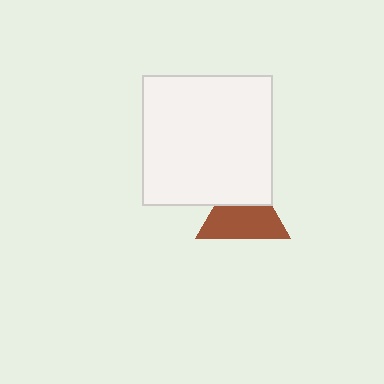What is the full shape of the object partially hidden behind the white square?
The partially hidden object is a brown triangle.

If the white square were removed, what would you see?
You would see the complete brown triangle.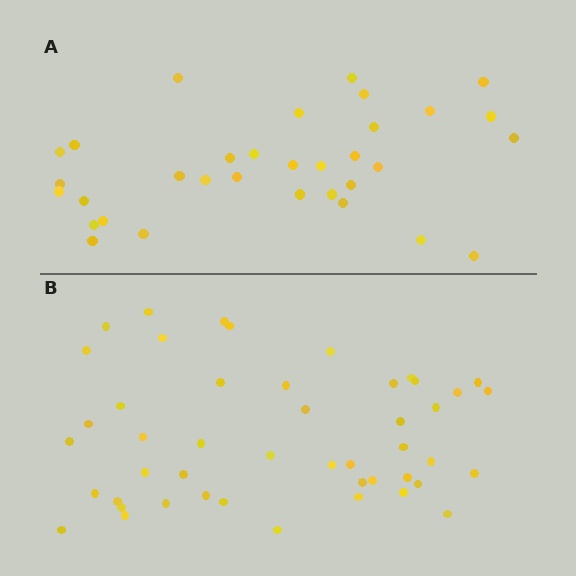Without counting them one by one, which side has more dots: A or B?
Region B (the bottom region) has more dots.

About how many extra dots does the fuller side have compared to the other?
Region B has approximately 15 more dots than region A.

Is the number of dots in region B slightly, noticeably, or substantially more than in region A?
Region B has noticeably more, but not dramatically so. The ratio is roughly 1.4 to 1.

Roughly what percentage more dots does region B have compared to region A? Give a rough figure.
About 40% more.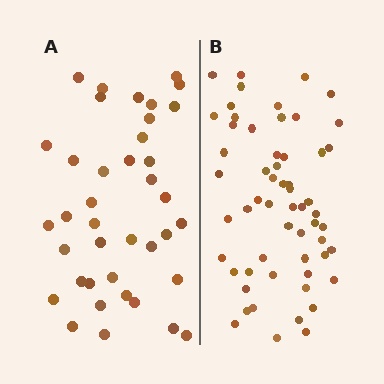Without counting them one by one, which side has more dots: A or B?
Region B (the right region) has more dots.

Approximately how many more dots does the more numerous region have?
Region B has approximately 20 more dots than region A.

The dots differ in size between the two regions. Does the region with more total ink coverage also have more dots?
No. Region A has more total ink coverage because its dots are larger, but region B actually contains more individual dots. Total area can be misleading — the number of items is what matters here.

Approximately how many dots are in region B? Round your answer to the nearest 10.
About 60 dots. (The exact count is 58, which rounds to 60.)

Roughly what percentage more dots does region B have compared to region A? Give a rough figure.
About 50% more.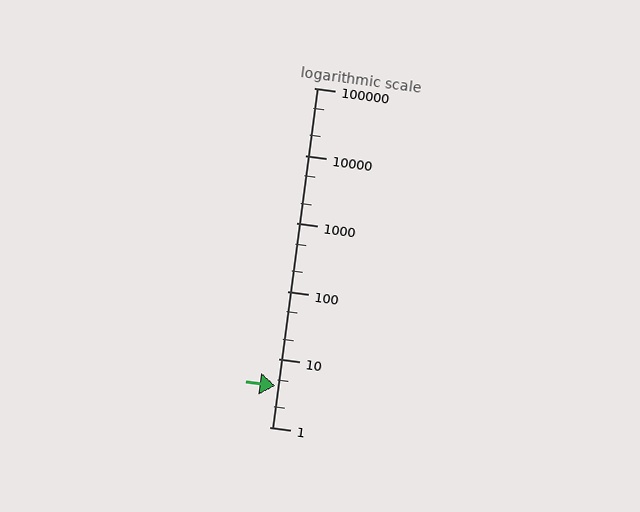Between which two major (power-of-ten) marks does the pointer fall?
The pointer is between 1 and 10.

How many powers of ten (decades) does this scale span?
The scale spans 5 decades, from 1 to 100000.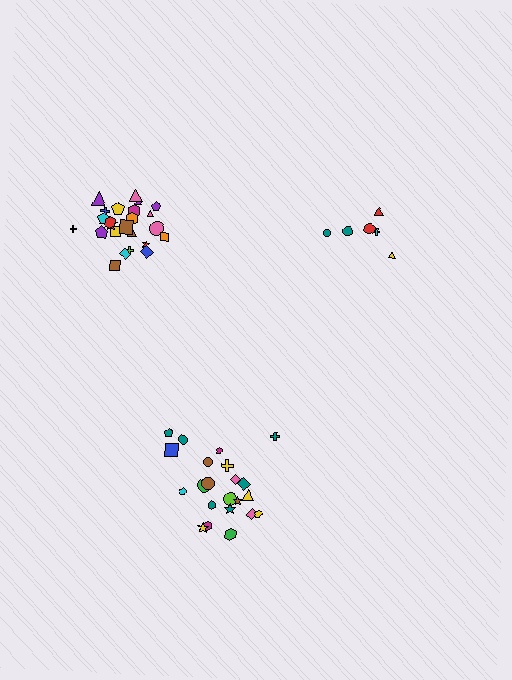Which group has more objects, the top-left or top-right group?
The top-left group.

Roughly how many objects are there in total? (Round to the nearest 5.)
Roughly 55 objects in total.